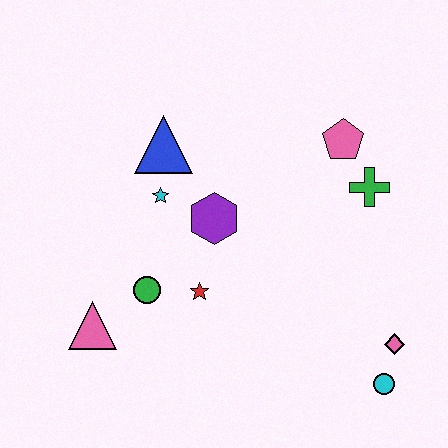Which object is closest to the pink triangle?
The green circle is closest to the pink triangle.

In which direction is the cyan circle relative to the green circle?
The cyan circle is to the right of the green circle.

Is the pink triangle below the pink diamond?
No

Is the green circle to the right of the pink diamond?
No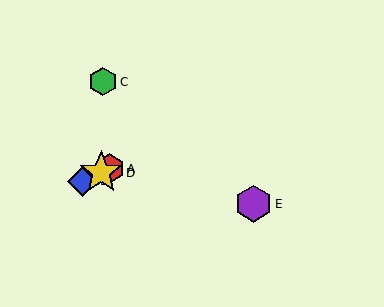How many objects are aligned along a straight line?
3 objects (A, B, D) are aligned along a straight line.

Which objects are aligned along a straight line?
Objects A, B, D are aligned along a straight line.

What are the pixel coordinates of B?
Object B is at (83, 181).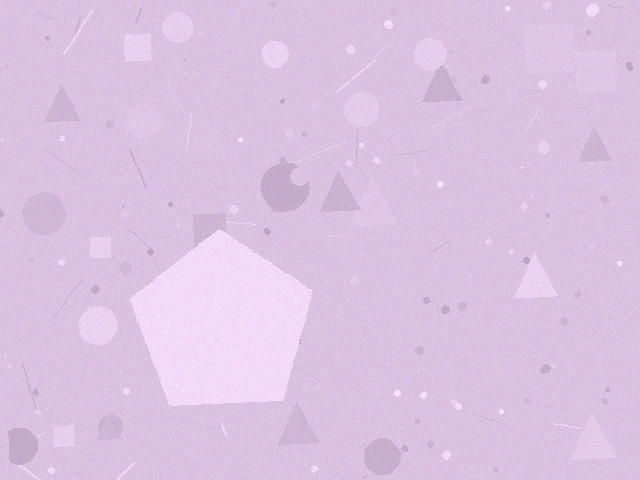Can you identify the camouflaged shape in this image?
The camouflaged shape is a pentagon.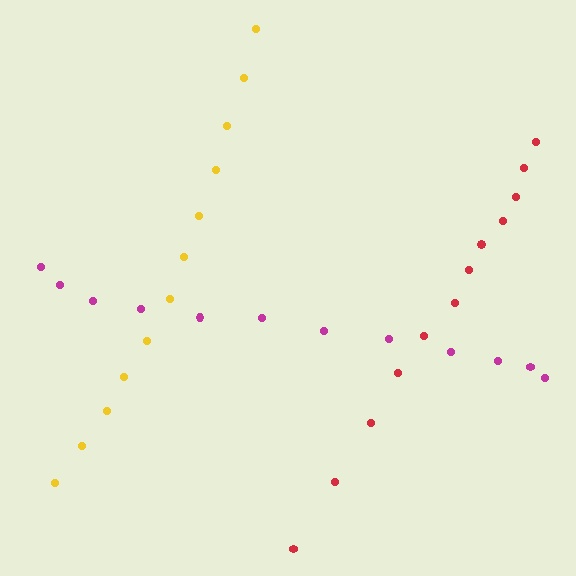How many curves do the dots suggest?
There are 3 distinct paths.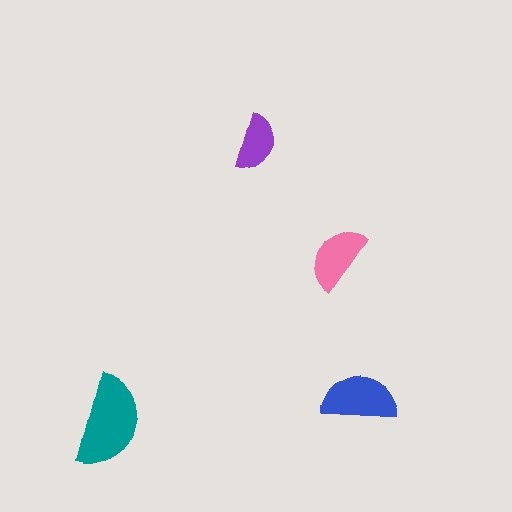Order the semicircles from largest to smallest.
the teal one, the blue one, the pink one, the purple one.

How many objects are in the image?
There are 4 objects in the image.